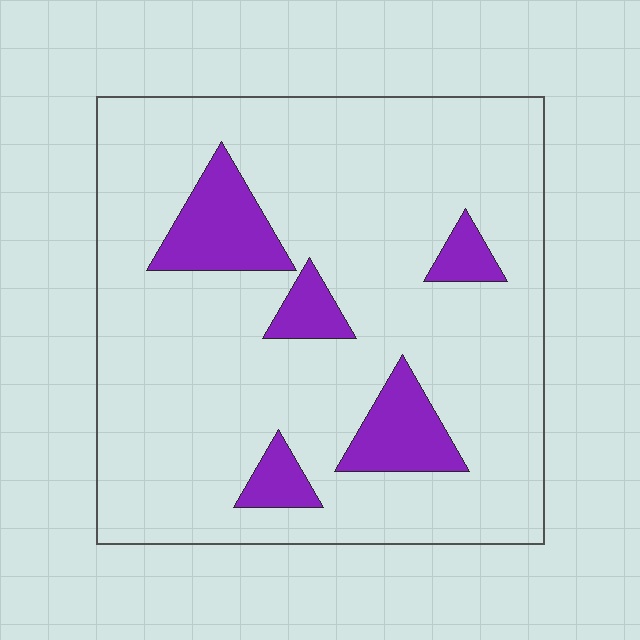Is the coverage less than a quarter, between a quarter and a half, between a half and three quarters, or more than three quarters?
Less than a quarter.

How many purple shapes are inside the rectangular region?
5.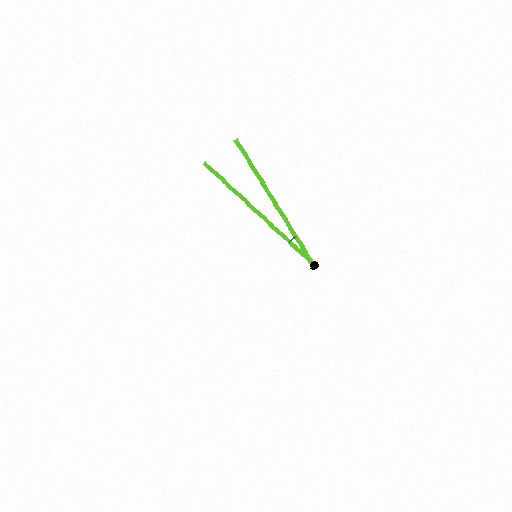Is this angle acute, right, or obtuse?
It is acute.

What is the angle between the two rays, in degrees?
Approximately 15 degrees.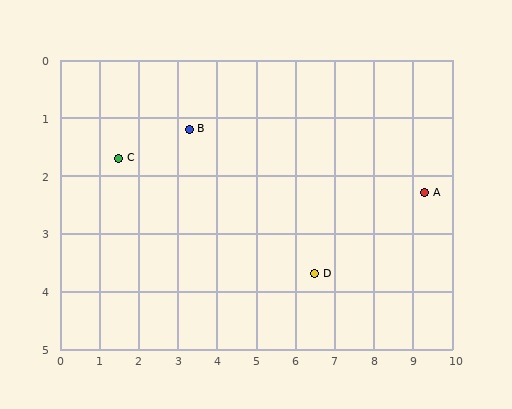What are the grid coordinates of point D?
Point D is at approximately (6.5, 3.7).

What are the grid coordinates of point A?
Point A is at approximately (9.3, 2.3).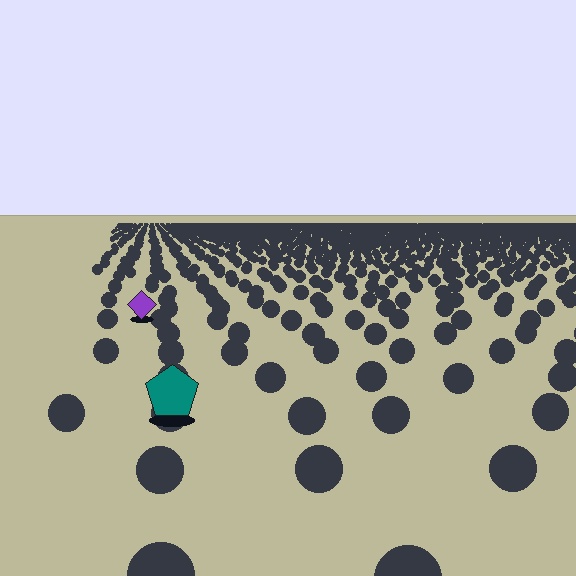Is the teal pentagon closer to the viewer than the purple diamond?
Yes. The teal pentagon is closer — you can tell from the texture gradient: the ground texture is coarser near it.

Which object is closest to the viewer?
The teal pentagon is closest. The texture marks near it are larger and more spread out.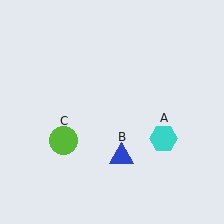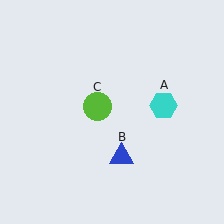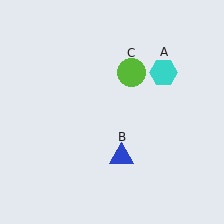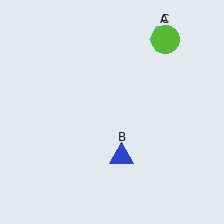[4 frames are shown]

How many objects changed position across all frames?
2 objects changed position: cyan hexagon (object A), lime circle (object C).